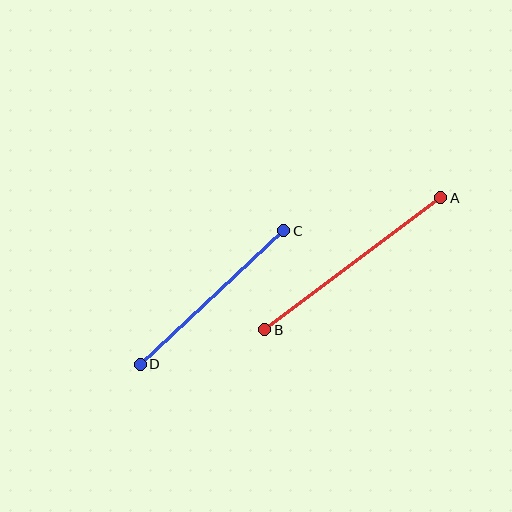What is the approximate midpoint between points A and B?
The midpoint is at approximately (353, 264) pixels.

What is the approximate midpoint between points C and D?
The midpoint is at approximately (212, 298) pixels.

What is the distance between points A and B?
The distance is approximately 220 pixels.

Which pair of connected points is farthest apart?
Points A and B are farthest apart.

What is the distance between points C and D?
The distance is approximately 196 pixels.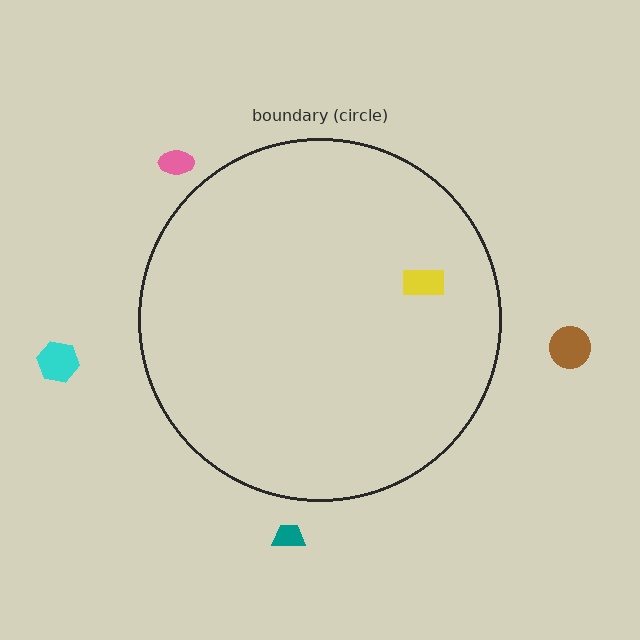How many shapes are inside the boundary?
1 inside, 4 outside.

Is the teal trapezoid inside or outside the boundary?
Outside.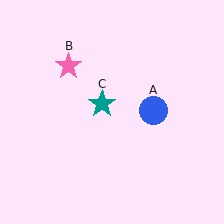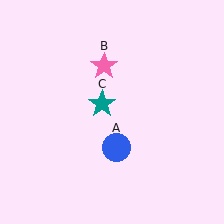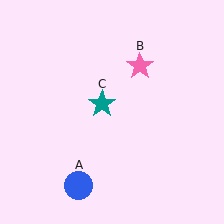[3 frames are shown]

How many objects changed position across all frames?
2 objects changed position: blue circle (object A), pink star (object B).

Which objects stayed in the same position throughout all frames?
Teal star (object C) remained stationary.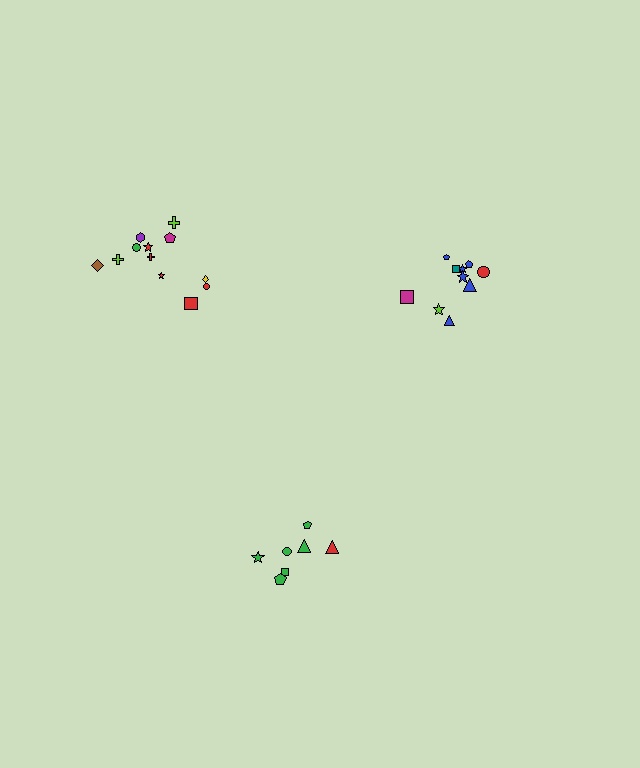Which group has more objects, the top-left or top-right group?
The top-left group.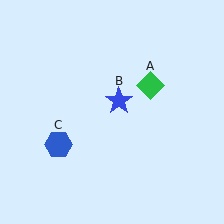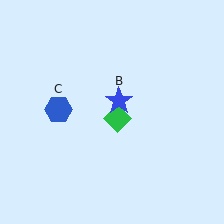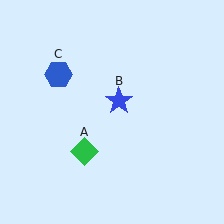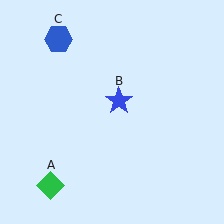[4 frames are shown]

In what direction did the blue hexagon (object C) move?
The blue hexagon (object C) moved up.